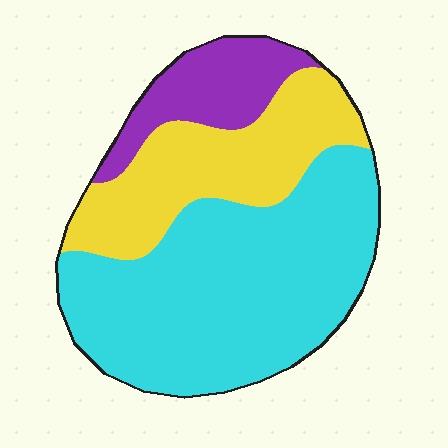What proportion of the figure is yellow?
Yellow takes up about one quarter (1/4) of the figure.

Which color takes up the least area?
Purple, at roughly 15%.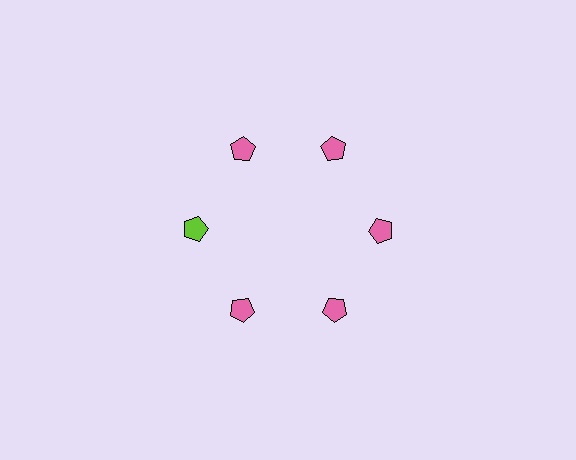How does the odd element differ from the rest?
It has a different color: lime instead of pink.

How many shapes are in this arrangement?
There are 6 shapes arranged in a ring pattern.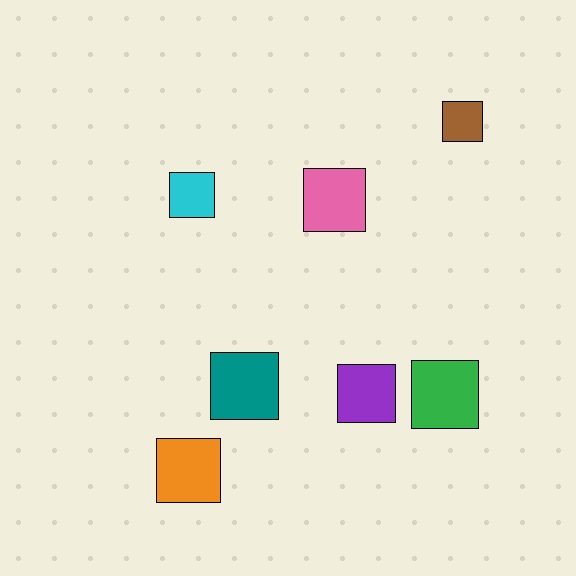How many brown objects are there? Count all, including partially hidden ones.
There is 1 brown object.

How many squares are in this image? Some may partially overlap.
There are 7 squares.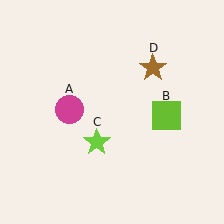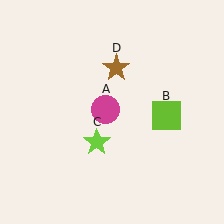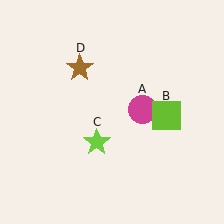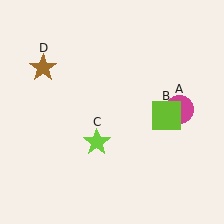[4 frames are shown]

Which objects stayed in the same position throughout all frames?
Lime square (object B) and lime star (object C) remained stationary.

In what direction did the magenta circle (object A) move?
The magenta circle (object A) moved right.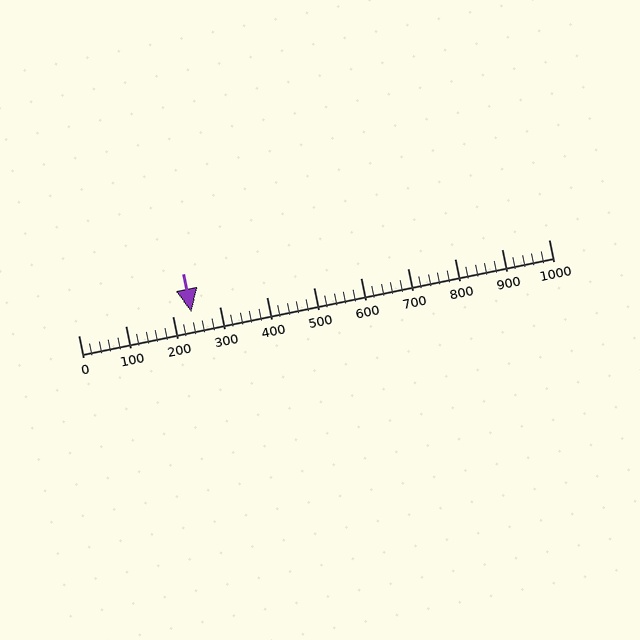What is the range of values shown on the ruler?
The ruler shows values from 0 to 1000.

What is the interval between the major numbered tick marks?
The major tick marks are spaced 100 units apart.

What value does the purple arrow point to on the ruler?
The purple arrow points to approximately 240.